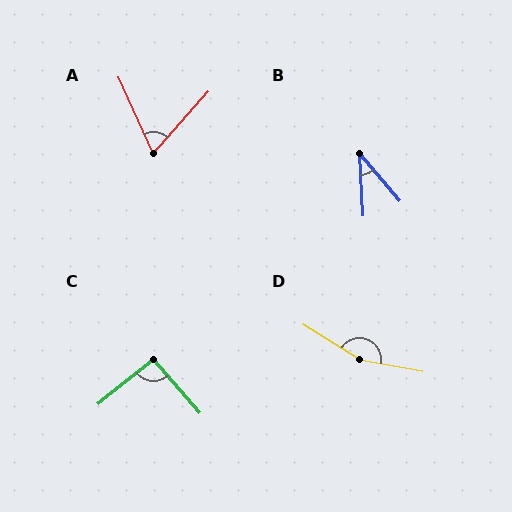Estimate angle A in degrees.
Approximately 66 degrees.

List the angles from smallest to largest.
B (37°), A (66°), C (92°), D (159°).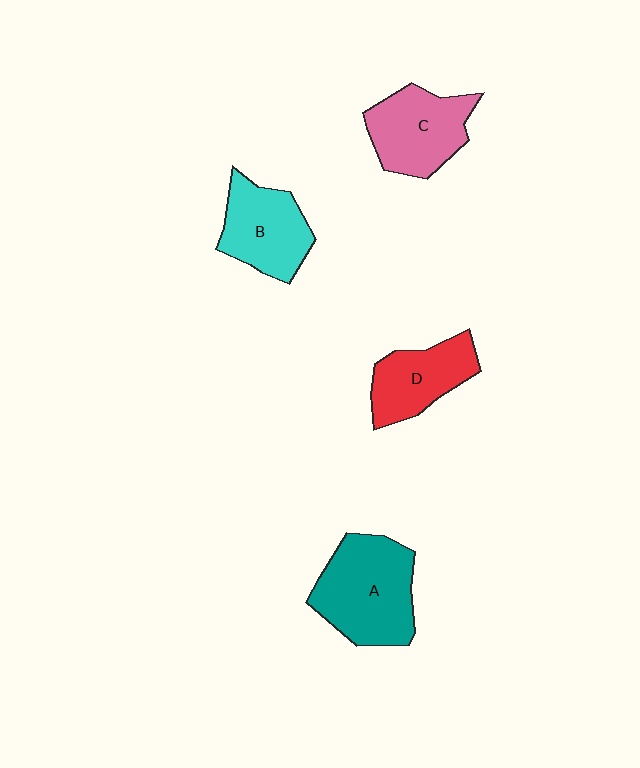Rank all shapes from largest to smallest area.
From largest to smallest: A (teal), C (pink), B (cyan), D (red).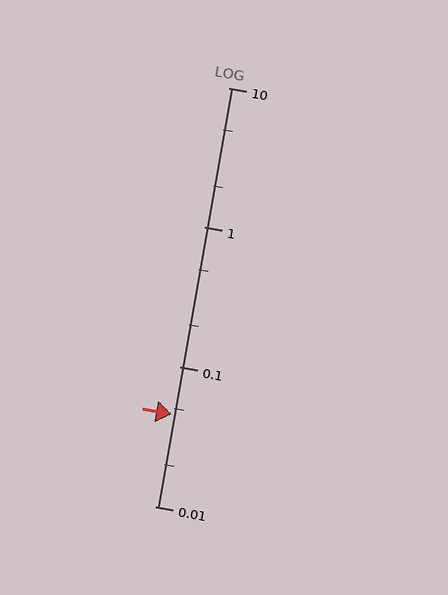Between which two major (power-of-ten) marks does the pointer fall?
The pointer is between 0.01 and 0.1.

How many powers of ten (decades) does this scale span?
The scale spans 3 decades, from 0.01 to 10.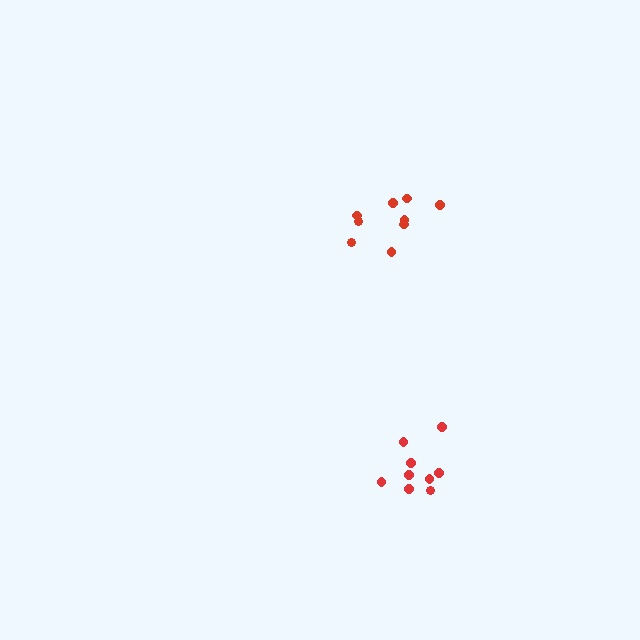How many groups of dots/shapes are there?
There are 2 groups.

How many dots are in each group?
Group 1: 9 dots, Group 2: 9 dots (18 total).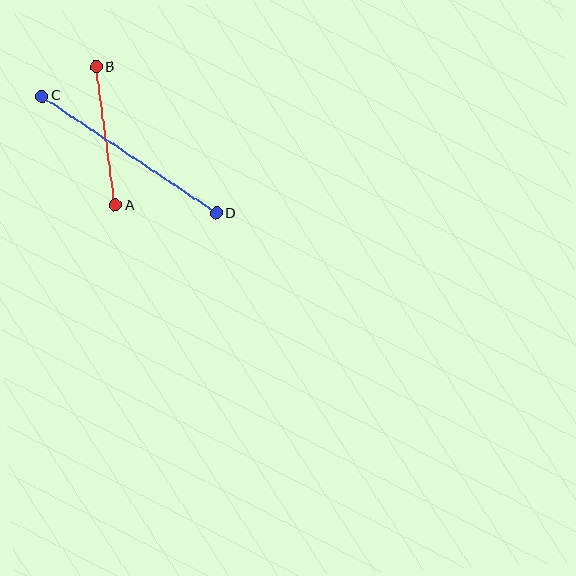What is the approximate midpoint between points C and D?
The midpoint is at approximately (129, 155) pixels.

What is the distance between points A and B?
The distance is approximately 140 pixels.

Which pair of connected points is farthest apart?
Points C and D are farthest apart.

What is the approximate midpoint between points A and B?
The midpoint is at approximately (106, 136) pixels.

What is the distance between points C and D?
The distance is approximately 210 pixels.